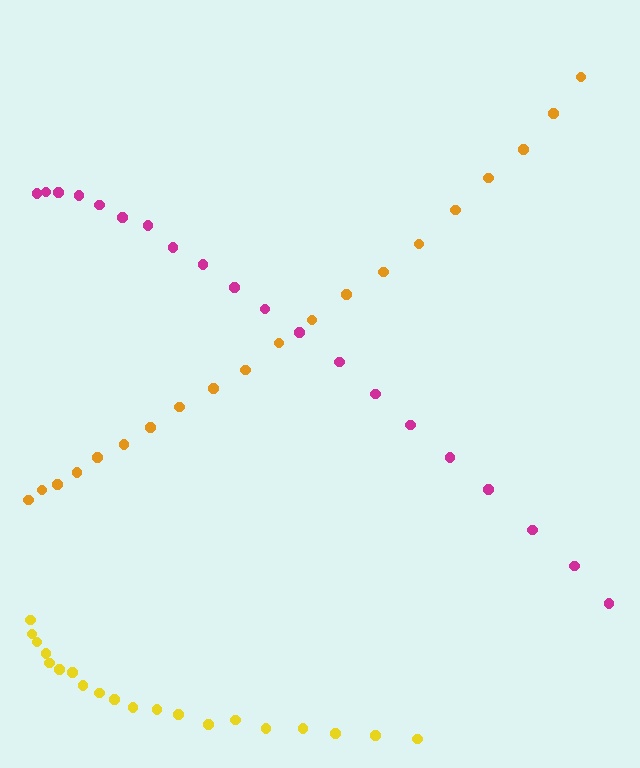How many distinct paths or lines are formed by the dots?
There are 3 distinct paths.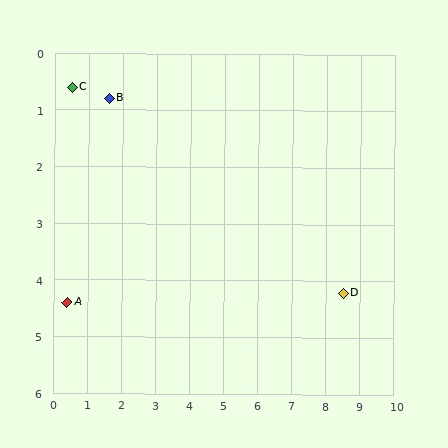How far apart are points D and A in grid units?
Points D and A are about 8.1 grid units apart.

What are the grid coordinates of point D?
Point D is at approximately (8.5, 4.2).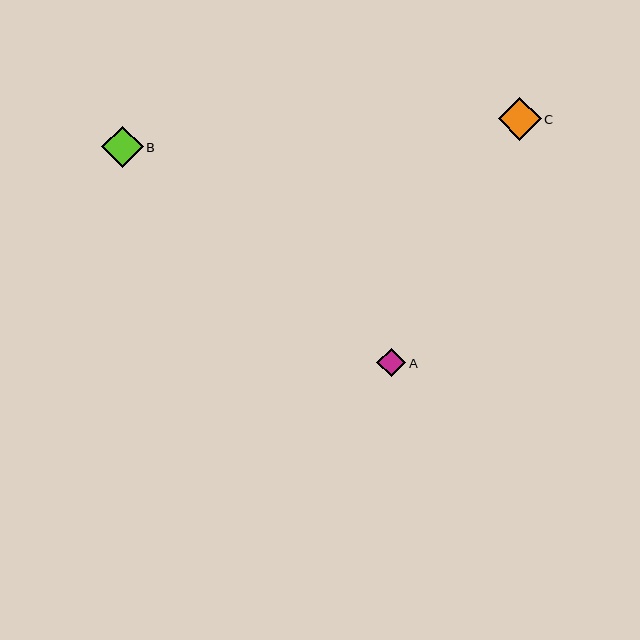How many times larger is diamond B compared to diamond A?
Diamond B is approximately 1.5 times the size of diamond A.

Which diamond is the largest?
Diamond C is the largest with a size of approximately 43 pixels.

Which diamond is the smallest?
Diamond A is the smallest with a size of approximately 29 pixels.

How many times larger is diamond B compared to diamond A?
Diamond B is approximately 1.5 times the size of diamond A.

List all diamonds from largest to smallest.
From largest to smallest: C, B, A.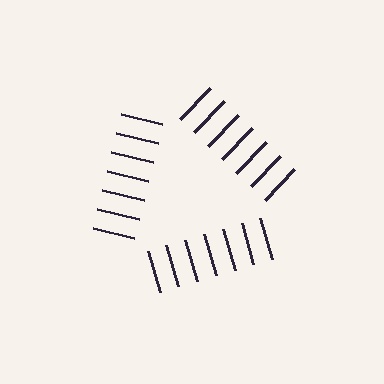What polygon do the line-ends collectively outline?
An illusory triangle — the line segments terminate on its edges but no continuous stroke is drawn.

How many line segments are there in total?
21 — 7 along each of the 3 edges.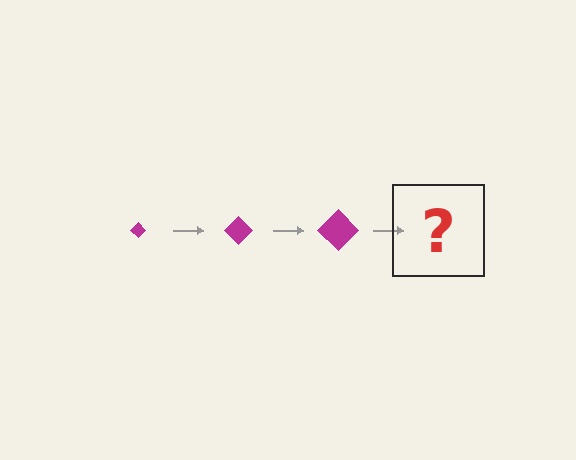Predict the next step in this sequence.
The next step is a magenta diamond, larger than the previous one.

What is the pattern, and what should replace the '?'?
The pattern is that the diamond gets progressively larger each step. The '?' should be a magenta diamond, larger than the previous one.